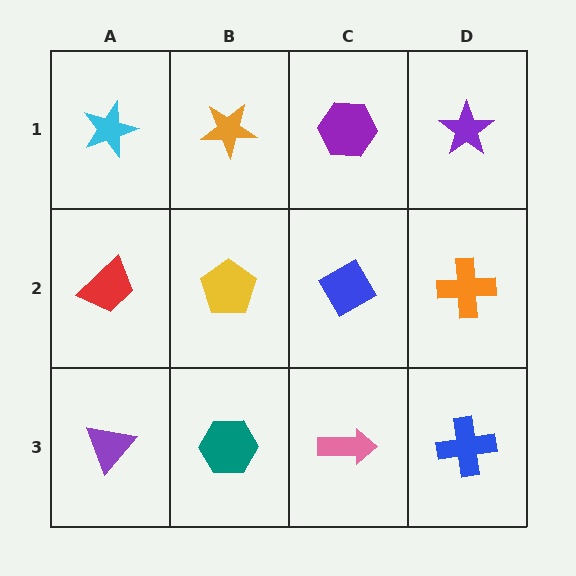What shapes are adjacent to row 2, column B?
An orange star (row 1, column B), a teal hexagon (row 3, column B), a red trapezoid (row 2, column A), a blue diamond (row 2, column C).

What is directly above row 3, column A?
A red trapezoid.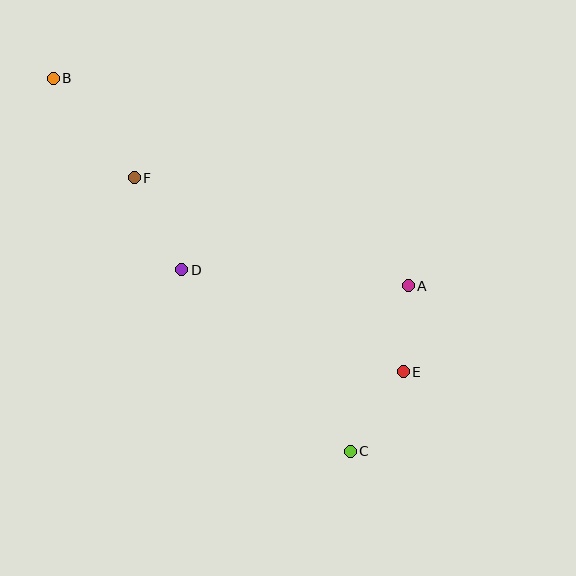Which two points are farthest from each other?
Points B and C are farthest from each other.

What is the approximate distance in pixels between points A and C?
The distance between A and C is approximately 175 pixels.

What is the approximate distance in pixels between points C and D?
The distance between C and D is approximately 247 pixels.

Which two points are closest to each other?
Points A and E are closest to each other.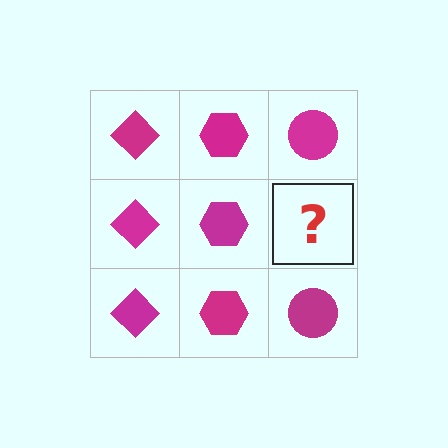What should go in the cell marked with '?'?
The missing cell should contain a magenta circle.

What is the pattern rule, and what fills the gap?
The rule is that each column has a consistent shape. The gap should be filled with a magenta circle.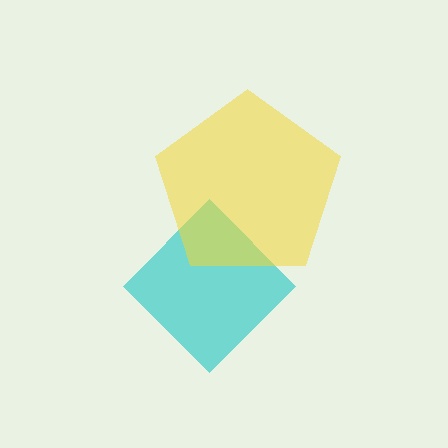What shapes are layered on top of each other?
The layered shapes are: a cyan diamond, a yellow pentagon.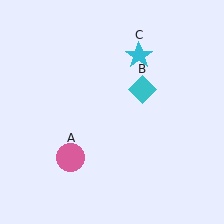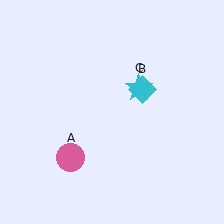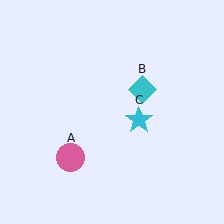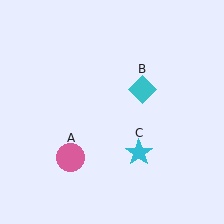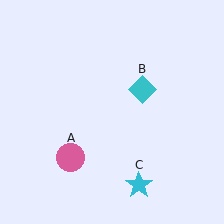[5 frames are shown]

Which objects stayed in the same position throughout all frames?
Pink circle (object A) and cyan diamond (object B) remained stationary.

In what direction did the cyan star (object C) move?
The cyan star (object C) moved down.